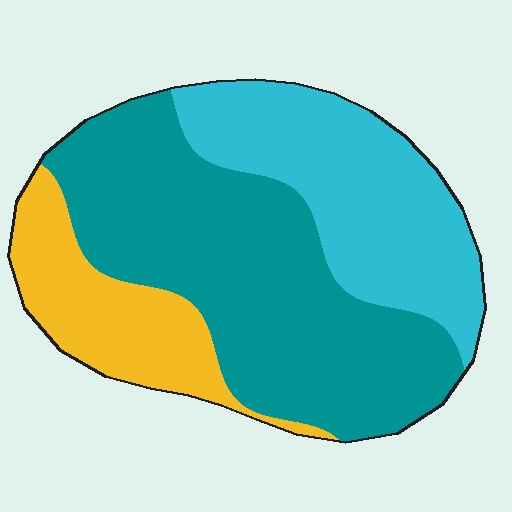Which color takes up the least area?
Yellow, at roughly 20%.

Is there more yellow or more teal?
Teal.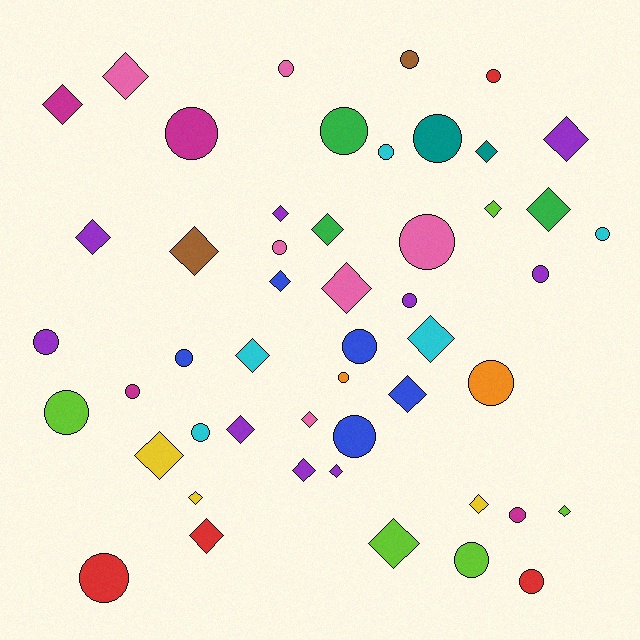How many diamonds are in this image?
There are 25 diamonds.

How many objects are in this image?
There are 50 objects.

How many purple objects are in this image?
There are 9 purple objects.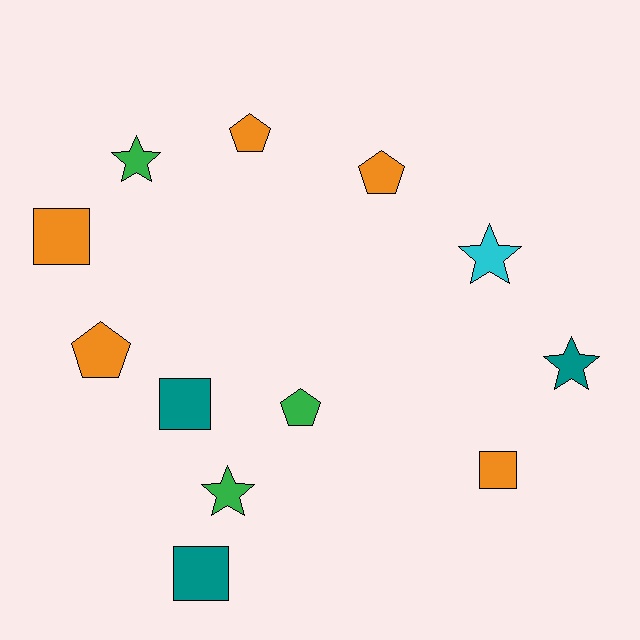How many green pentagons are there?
There is 1 green pentagon.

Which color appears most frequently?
Orange, with 5 objects.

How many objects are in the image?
There are 12 objects.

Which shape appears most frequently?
Star, with 4 objects.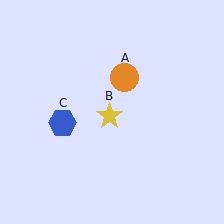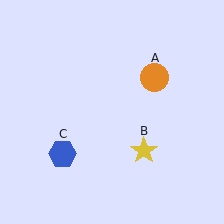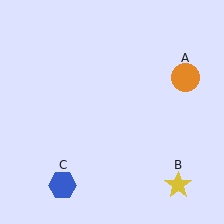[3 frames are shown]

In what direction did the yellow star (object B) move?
The yellow star (object B) moved down and to the right.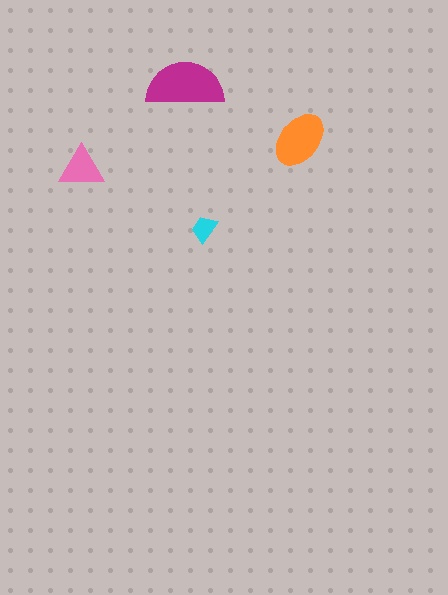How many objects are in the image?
There are 4 objects in the image.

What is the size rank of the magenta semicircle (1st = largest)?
1st.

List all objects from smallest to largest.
The cyan trapezoid, the pink triangle, the orange ellipse, the magenta semicircle.